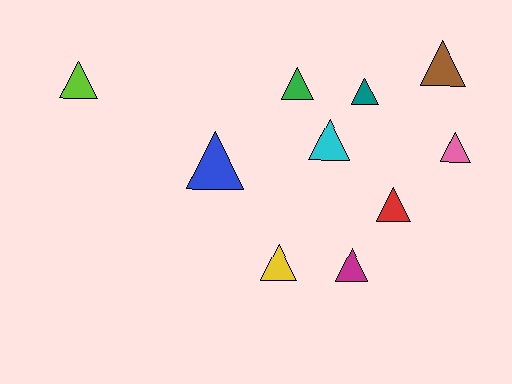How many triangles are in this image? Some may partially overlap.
There are 10 triangles.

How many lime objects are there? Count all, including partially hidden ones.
There is 1 lime object.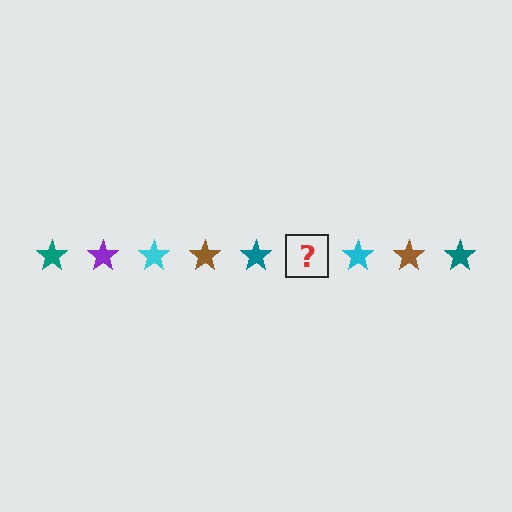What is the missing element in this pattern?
The missing element is a purple star.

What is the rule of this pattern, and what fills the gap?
The rule is that the pattern cycles through teal, purple, cyan, brown stars. The gap should be filled with a purple star.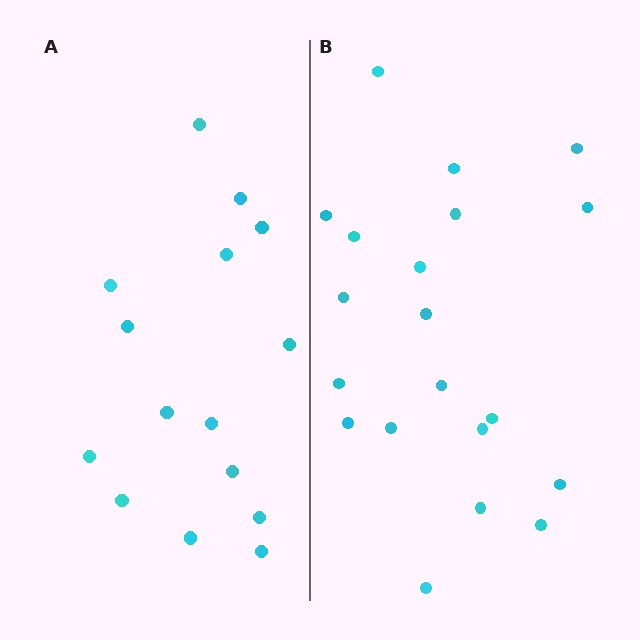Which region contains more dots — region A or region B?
Region B (the right region) has more dots.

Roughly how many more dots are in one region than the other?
Region B has about 5 more dots than region A.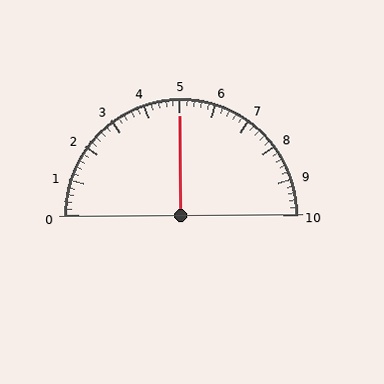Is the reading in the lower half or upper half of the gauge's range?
The reading is in the upper half of the range (0 to 10).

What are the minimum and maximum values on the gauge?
The gauge ranges from 0 to 10.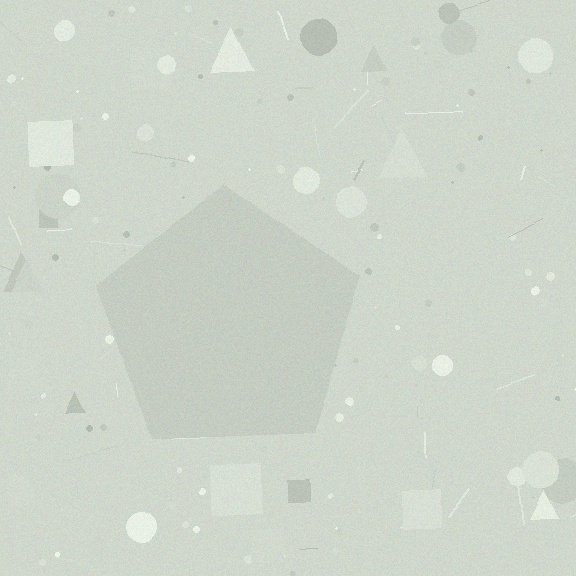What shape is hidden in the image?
A pentagon is hidden in the image.